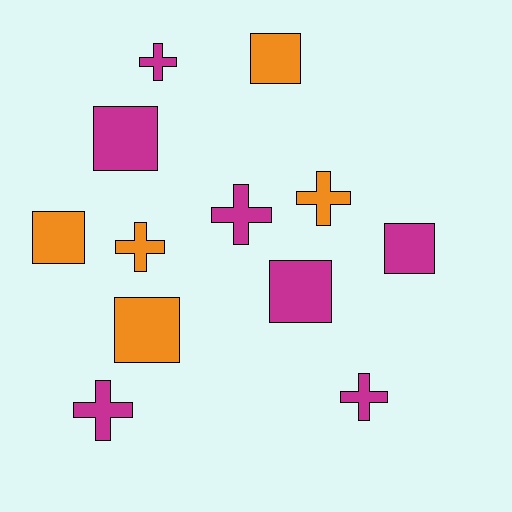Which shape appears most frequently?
Square, with 6 objects.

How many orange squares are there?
There are 3 orange squares.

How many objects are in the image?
There are 12 objects.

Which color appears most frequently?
Magenta, with 7 objects.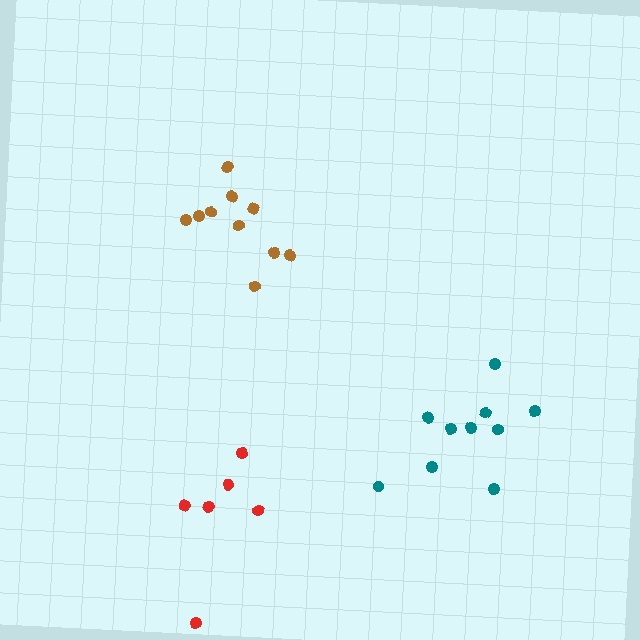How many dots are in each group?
Group 1: 6 dots, Group 2: 10 dots, Group 3: 10 dots (26 total).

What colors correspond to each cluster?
The clusters are colored: red, teal, brown.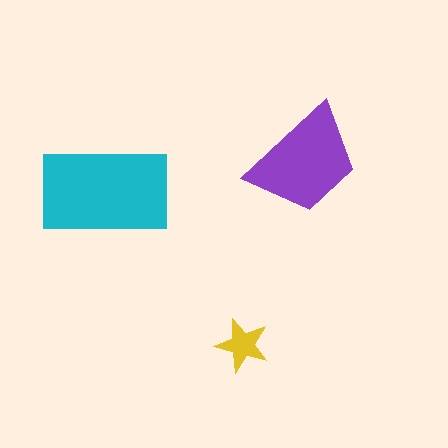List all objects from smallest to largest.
The yellow star, the purple trapezoid, the cyan rectangle.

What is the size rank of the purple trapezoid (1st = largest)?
2nd.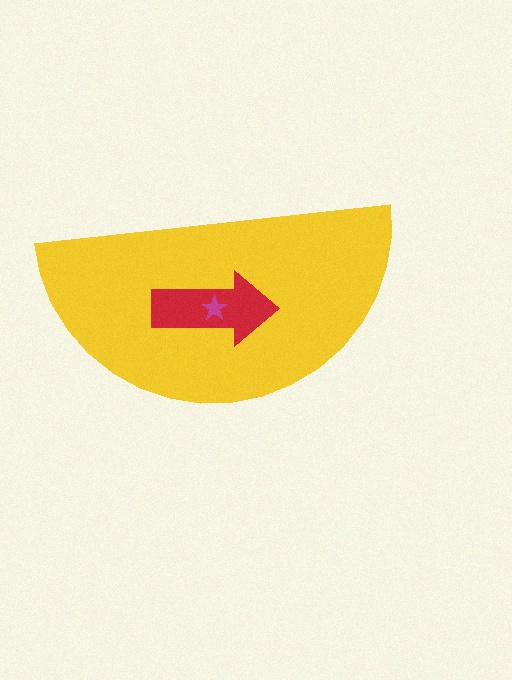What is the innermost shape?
The magenta star.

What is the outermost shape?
The yellow semicircle.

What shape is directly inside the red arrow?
The magenta star.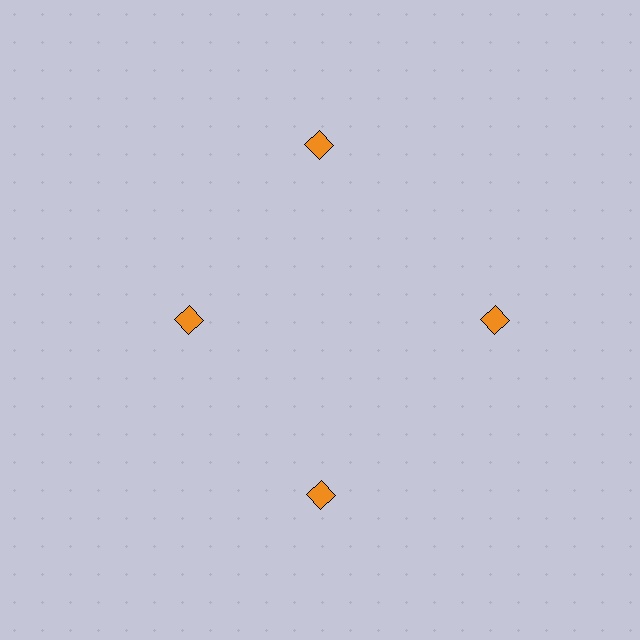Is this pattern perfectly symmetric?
No. The 4 orange diamonds are arranged in a ring, but one element near the 9 o'clock position is pulled inward toward the center, breaking the 4-fold rotational symmetry.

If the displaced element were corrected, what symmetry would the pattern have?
It would have 4-fold rotational symmetry — the pattern would map onto itself every 90 degrees.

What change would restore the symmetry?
The symmetry would be restored by moving it outward, back onto the ring so that all 4 diamonds sit at equal angles and equal distance from the center.